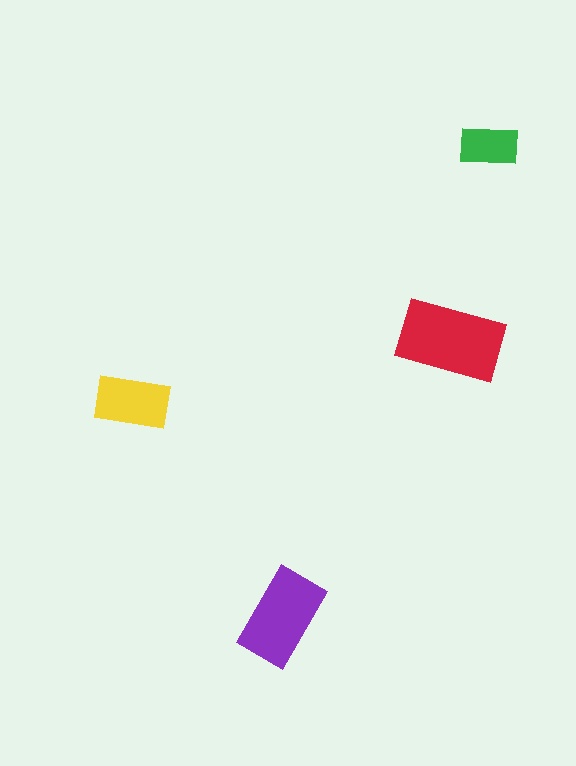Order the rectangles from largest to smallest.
the red one, the purple one, the yellow one, the green one.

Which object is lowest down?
The purple rectangle is bottommost.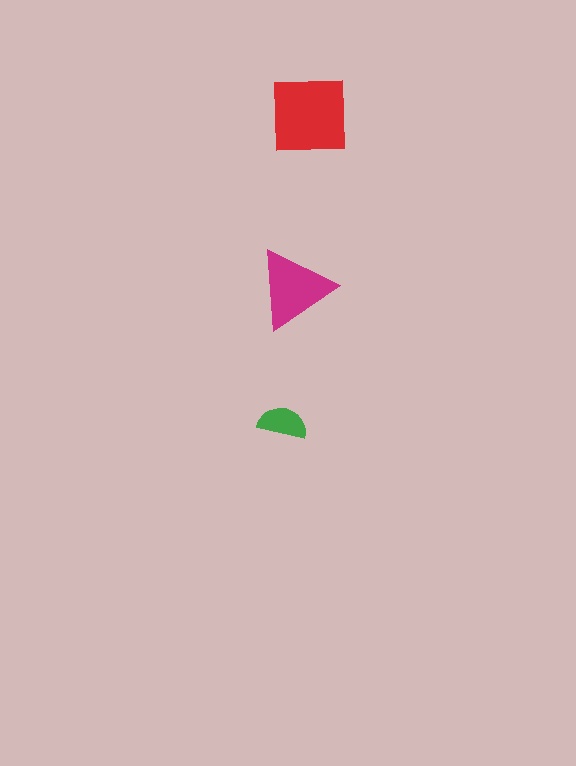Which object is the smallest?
The green semicircle.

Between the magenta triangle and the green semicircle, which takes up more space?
The magenta triangle.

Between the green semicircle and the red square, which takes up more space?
The red square.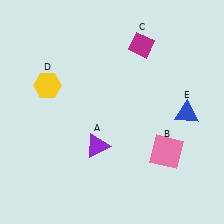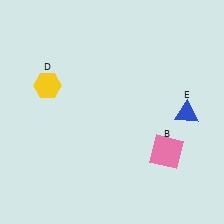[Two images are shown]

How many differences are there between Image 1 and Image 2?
There are 2 differences between the two images.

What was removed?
The magenta diamond (C), the purple triangle (A) were removed in Image 2.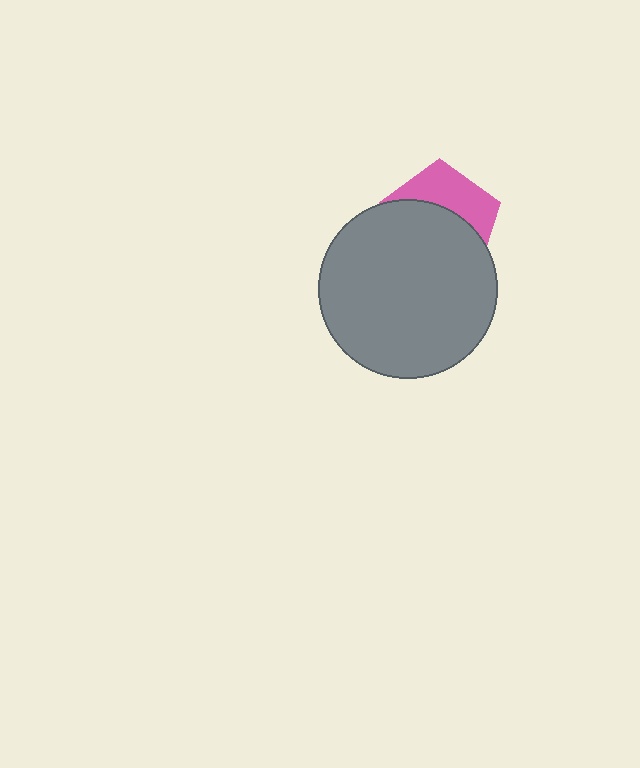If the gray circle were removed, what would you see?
You would see the complete pink pentagon.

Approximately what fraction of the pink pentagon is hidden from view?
Roughly 62% of the pink pentagon is hidden behind the gray circle.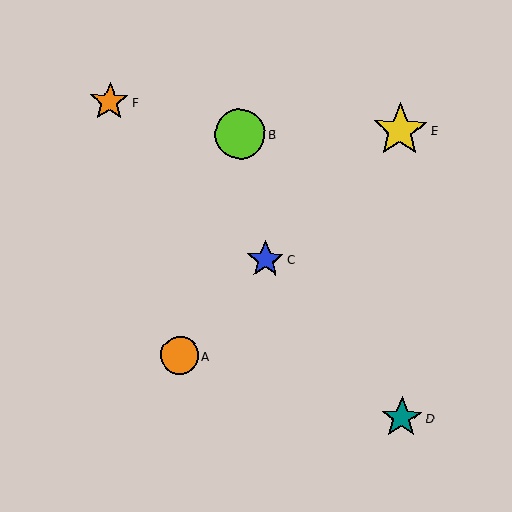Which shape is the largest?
The yellow star (labeled E) is the largest.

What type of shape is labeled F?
Shape F is an orange star.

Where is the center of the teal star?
The center of the teal star is at (402, 418).